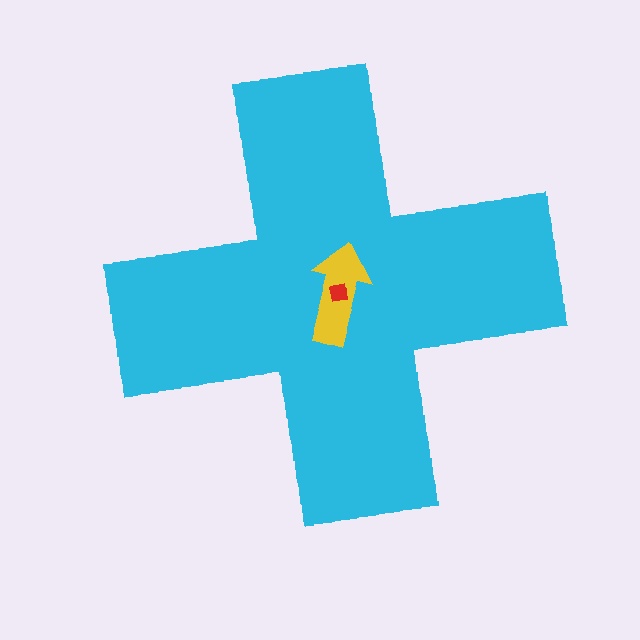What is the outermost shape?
The cyan cross.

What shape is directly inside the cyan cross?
The yellow arrow.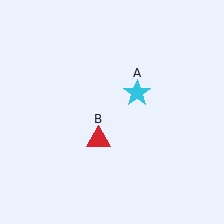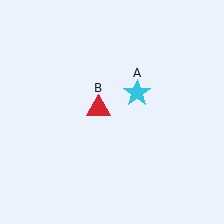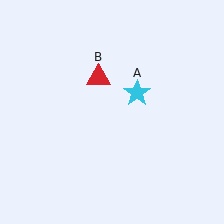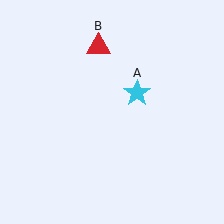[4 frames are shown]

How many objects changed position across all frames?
1 object changed position: red triangle (object B).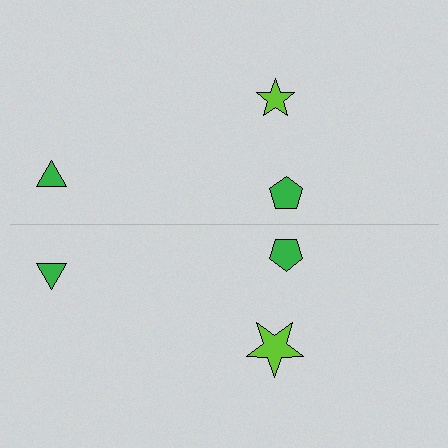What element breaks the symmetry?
The lime star on the bottom side has a different size than its mirror counterpart.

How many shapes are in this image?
There are 6 shapes in this image.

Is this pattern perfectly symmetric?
No, the pattern is not perfectly symmetric. The lime star on the bottom side has a different size than its mirror counterpart.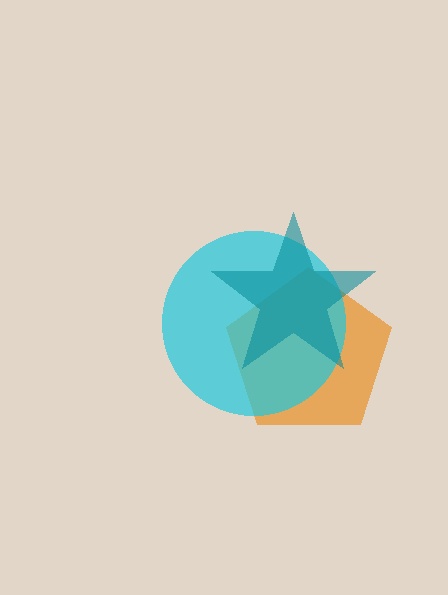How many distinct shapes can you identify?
There are 3 distinct shapes: an orange pentagon, a cyan circle, a teal star.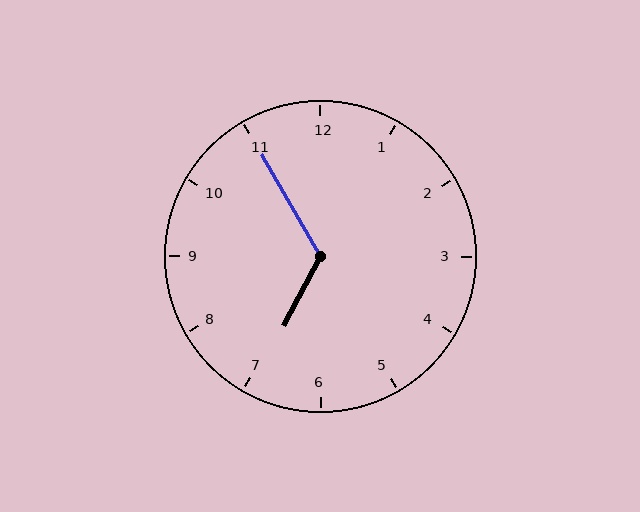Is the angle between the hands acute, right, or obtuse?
It is obtuse.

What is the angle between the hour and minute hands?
Approximately 122 degrees.